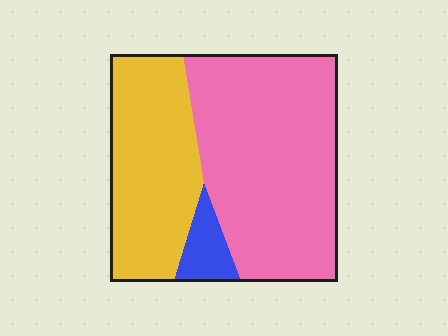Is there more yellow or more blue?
Yellow.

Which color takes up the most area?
Pink, at roughly 60%.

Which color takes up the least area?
Blue, at roughly 5%.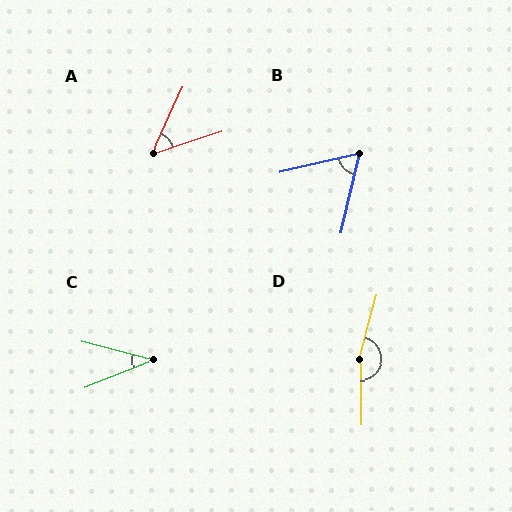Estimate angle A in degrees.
Approximately 48 degrees.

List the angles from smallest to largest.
C (36°), A (48°), B (64°), D (164°).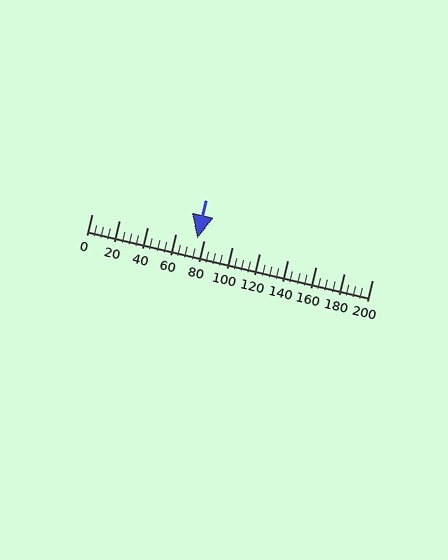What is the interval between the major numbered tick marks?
The major tick marks are spaced 20 units apart.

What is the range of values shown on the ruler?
The ruler shows values from 0 to 200.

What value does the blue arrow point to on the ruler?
The blue arrow points to approximately 75.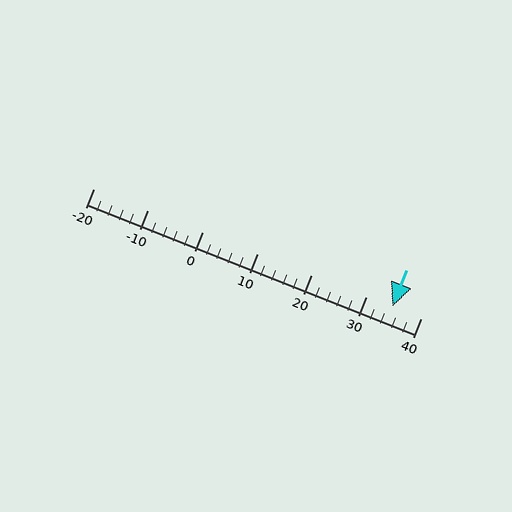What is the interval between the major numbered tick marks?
The major tick marks are spaced 10 units apart.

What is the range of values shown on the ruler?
The ruler shows values from -20 to 40.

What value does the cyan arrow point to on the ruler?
The cyan arrow points to approximately 35.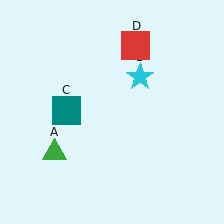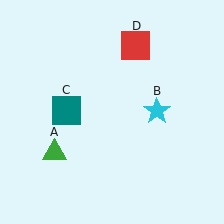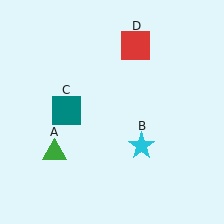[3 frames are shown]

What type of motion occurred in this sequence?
The cyan star (object B) rotated clockwise around the center of the scene.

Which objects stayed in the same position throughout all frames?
Green triangle (object A) and teal square (object C) and red square (object D) remained stationary.